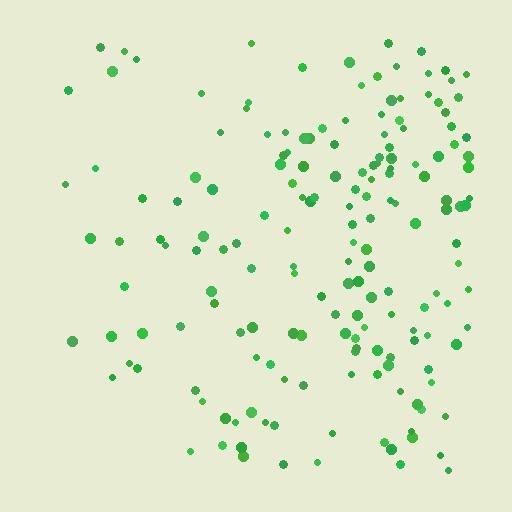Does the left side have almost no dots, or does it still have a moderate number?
Still a moderate number, just noticeably fewer than the right.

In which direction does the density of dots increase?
From left to right, with the right side densest.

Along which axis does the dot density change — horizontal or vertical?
Horizontal.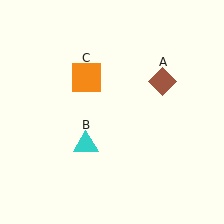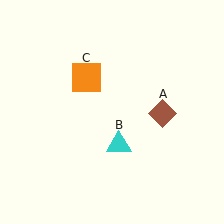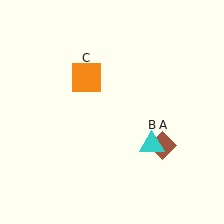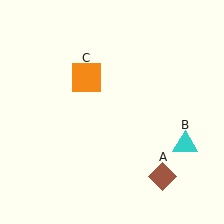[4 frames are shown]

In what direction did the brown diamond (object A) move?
The brown diamond (object A) moved down.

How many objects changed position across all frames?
2 objects changed position: brown diamond (object A), cyan triangle (object B).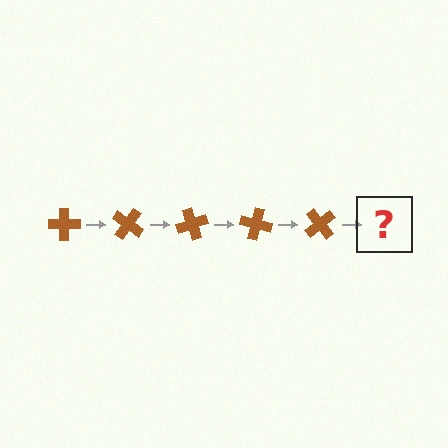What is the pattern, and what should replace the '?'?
The pattern is that the cross rotates 35 degrees each step. The '?' should be a brown cross rotated 175 degrees.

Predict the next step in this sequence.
The next step is a brown cross rotated 175 degrees.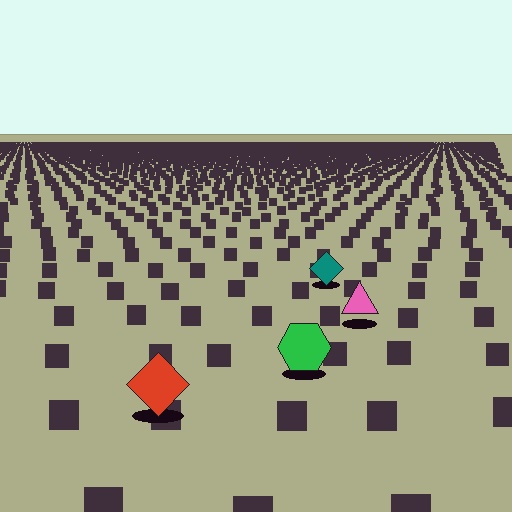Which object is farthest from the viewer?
The teal diamond is farthest from the viewer. It appears smaller and the ground texture around it is denser.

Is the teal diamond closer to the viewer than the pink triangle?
No. The pink triangle is closer — you can tell from the texture gradient: the ground texture is coarser near it.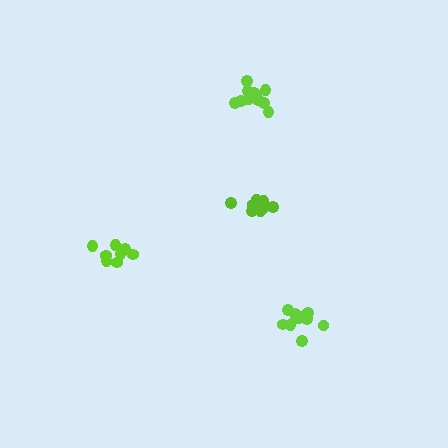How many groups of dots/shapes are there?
There are 4 groups.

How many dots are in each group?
Group 1: 8 dots, Group 2: 11 dots, Group 3: 9 dots, Group 4: 11 dots (39 total).